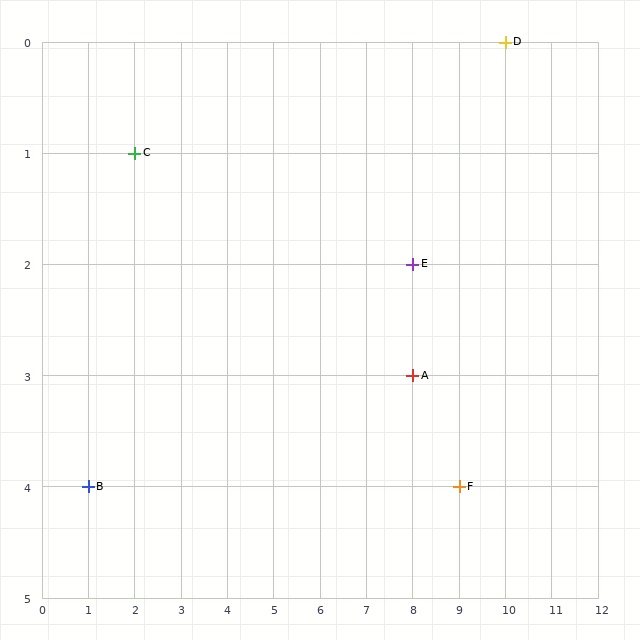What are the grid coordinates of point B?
Point B is at grid coordinates (1, 4).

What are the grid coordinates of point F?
Point F is at grid coordinates (9, 4).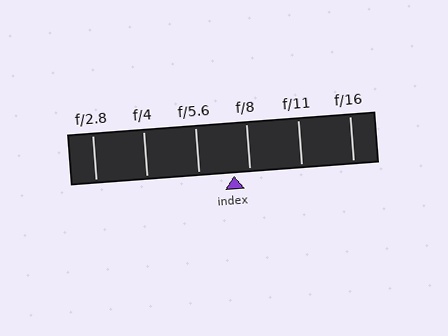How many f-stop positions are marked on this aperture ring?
There are 6 f-stop positions marked.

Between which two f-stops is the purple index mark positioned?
The index mark is between f/5.6 and f/8.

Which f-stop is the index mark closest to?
The index mark is closest to f/8.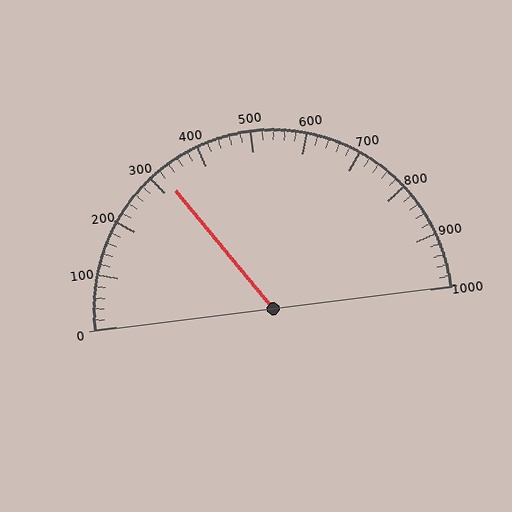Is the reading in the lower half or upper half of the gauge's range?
The reading is in the lower half of the range (0 to 1000).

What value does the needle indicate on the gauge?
The needle indicates approximately 320.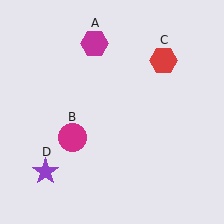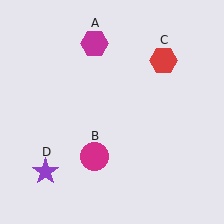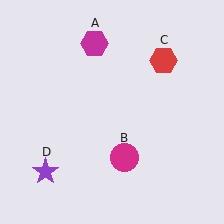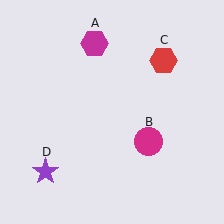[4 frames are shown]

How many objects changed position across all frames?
1 object changed position: magenta circle (object B).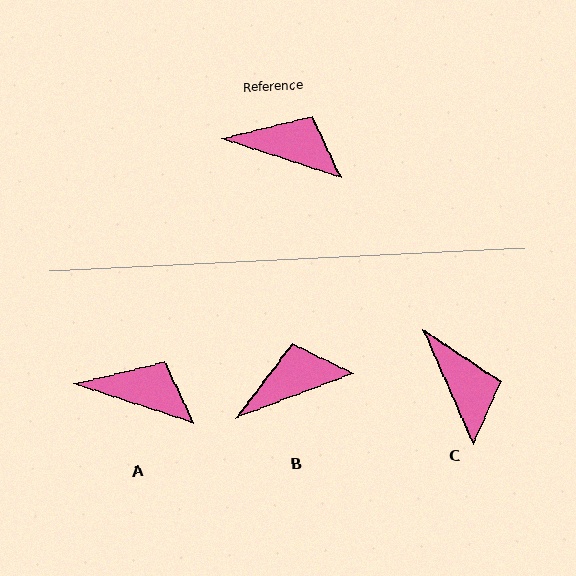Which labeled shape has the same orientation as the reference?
A.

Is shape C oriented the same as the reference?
No, it is off by about 48 degrees.